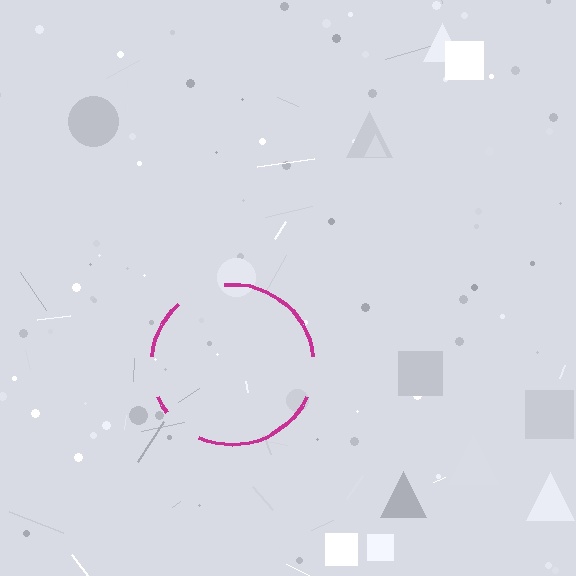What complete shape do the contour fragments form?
The contour fragments form a circle.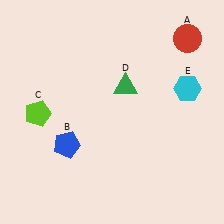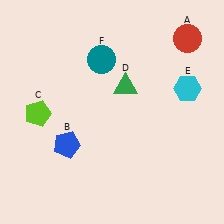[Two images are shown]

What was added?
A teal circle (F) was added in Image 2.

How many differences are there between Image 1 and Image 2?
There is 1 difference between the two images.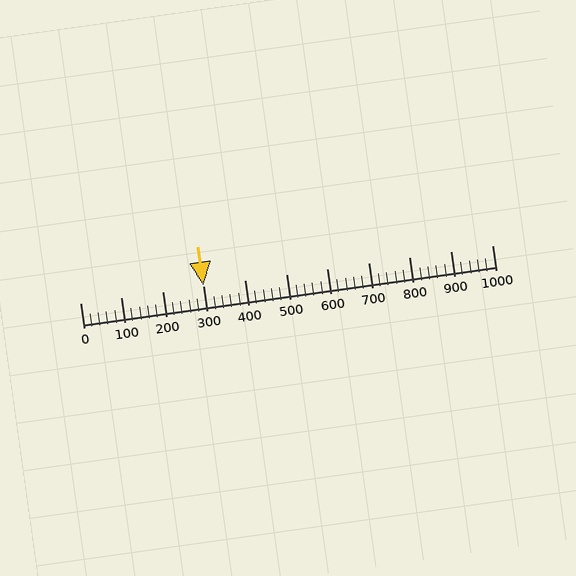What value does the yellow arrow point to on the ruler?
The yellow arrow points to approximately 300.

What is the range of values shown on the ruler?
The ruler shows values from 0 to 1000.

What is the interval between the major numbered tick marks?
The major tick marks are spaced 100 units apart.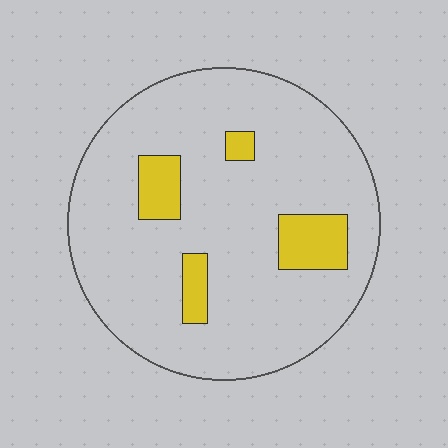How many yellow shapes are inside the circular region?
4.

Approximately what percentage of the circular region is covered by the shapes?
Approximately 10%.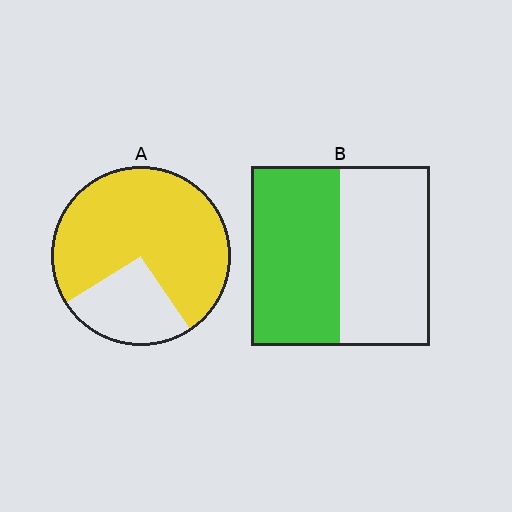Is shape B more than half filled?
Roughly half.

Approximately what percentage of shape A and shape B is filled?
A is approximately 75% and B is approximately 50%.